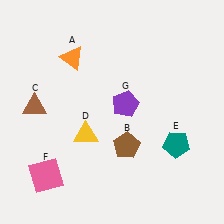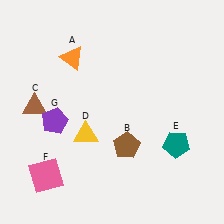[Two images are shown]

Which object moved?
The purple pentagon (G) moved left.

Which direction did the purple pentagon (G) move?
The purple pentagon (G) moved left.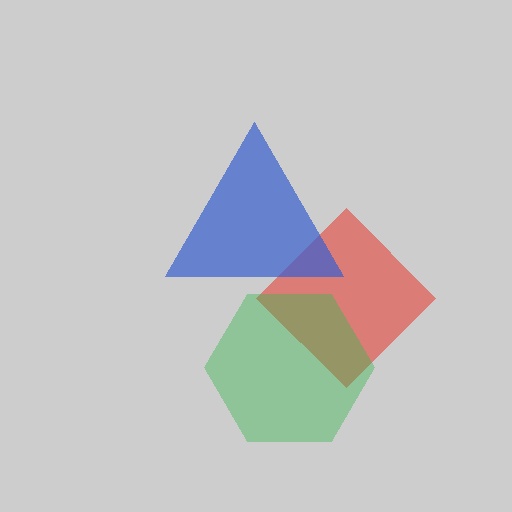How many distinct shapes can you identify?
There are 3 distinct shapes: a red diamond, a green hexagon, a blue triangle.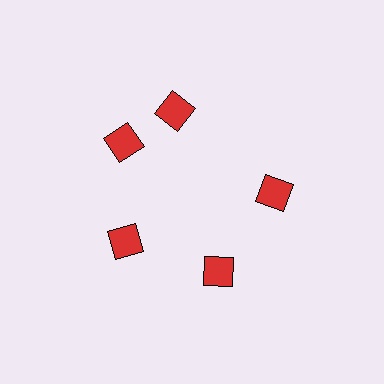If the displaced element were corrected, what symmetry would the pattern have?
It would have 5-fold rotational symmetry — the pattern would map onto itself every 72 degrees.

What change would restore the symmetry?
The symmetry would be restored by rotating it back into even spacing with its neighbors so that all 5 diamonds sit at equal angles and equal distance from the center.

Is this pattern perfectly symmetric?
No. The 5 red diamonds are arranged in a ring, but one element near the 1 o'clock position is rotated out of alignment along the ring, breaking the 5-fold rotational symmetry.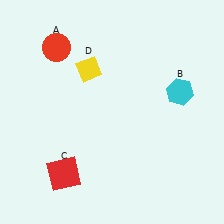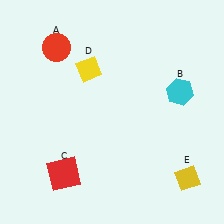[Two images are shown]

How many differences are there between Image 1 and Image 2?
There is 1 difference between the two images.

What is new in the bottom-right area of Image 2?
A yellow diamond (E) was added in the bottom-right area of Image 2.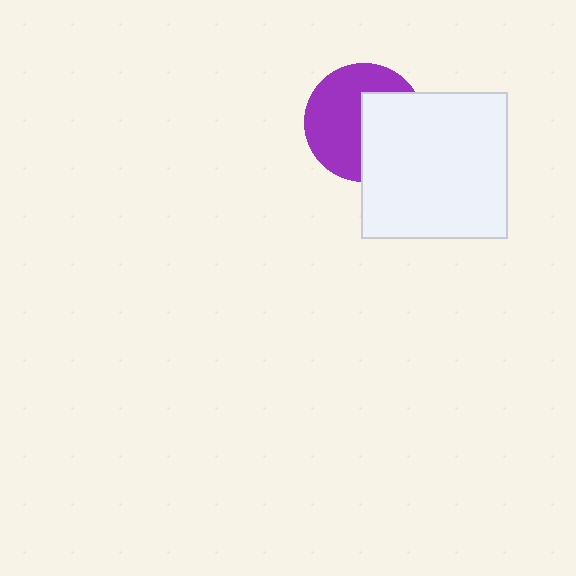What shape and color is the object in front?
The object in front is a white square.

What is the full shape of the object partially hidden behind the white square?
The partially hidden object is a purple circle.